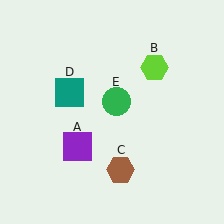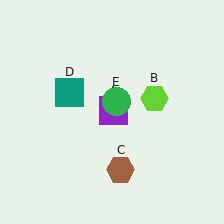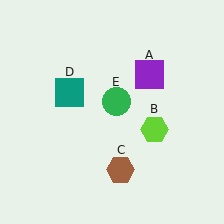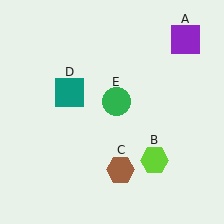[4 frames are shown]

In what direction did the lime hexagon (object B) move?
The lime hexagon (object B) moved down.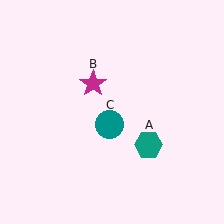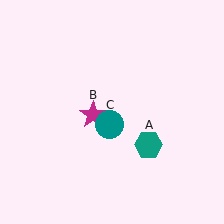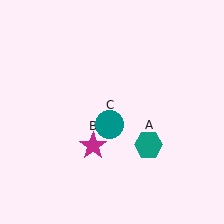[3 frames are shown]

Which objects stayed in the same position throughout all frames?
Teal hexagon (object A) and teal circle (object C) remained stationary.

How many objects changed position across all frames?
1 object changed position: magenta star (object B).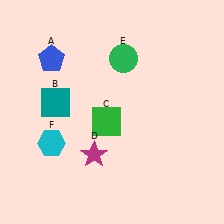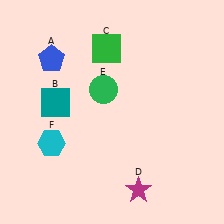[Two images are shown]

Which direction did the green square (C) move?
The green square (C) moved up.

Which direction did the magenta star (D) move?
The magenta star (D) moved right.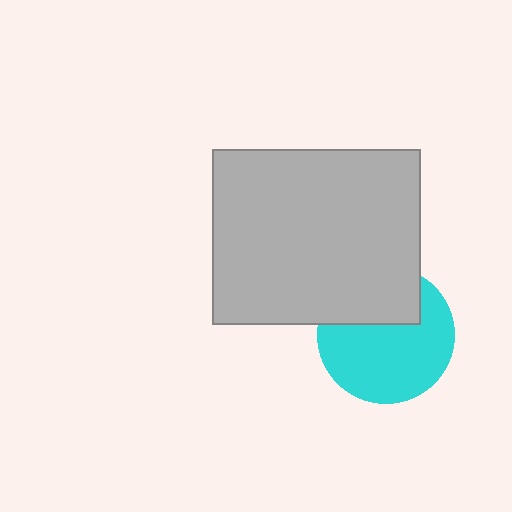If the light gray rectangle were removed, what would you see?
You would see the complete cyan circle.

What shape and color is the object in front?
The object in front is a light gray rectangle.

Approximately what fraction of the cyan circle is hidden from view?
Roughly 34% of the cyan circle is hidden behind the light gray rectangle.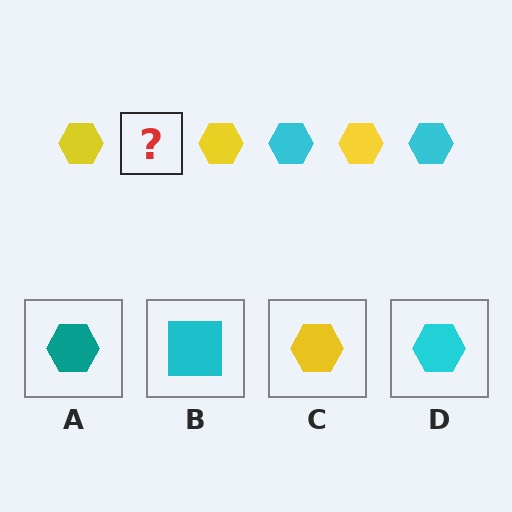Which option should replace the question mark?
Option D.